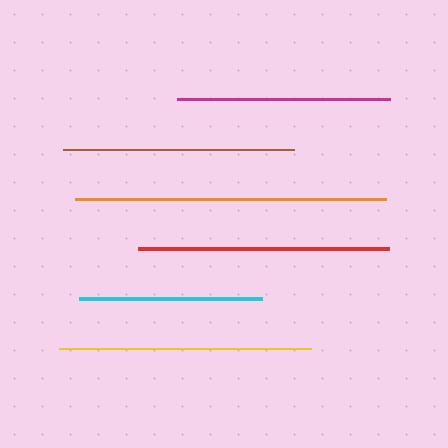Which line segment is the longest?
The orange line is the longest at approximately 311 pixels.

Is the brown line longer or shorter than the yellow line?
The yellow line is longer than the brown line.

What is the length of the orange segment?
The orange segment is approximately 311 pixels long.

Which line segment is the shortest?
The cyan line is the shortest at approximately 183 pixels.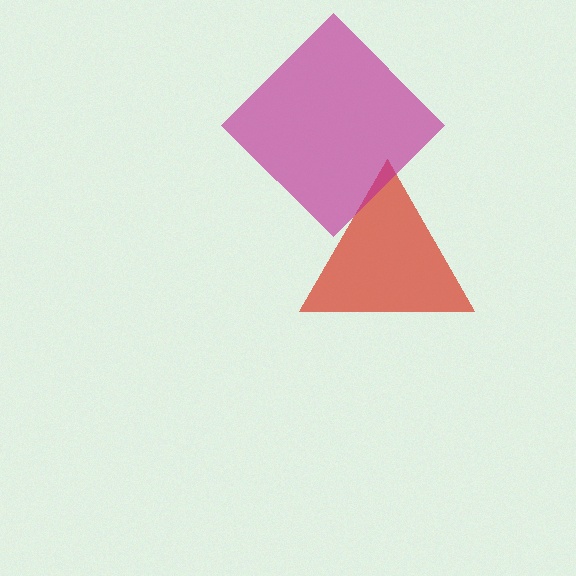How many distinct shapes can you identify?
There are 2 distinct shapes: a red triangle, a magenta diamond.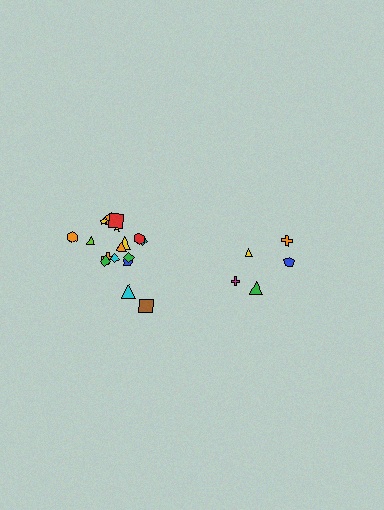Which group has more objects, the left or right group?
The left group.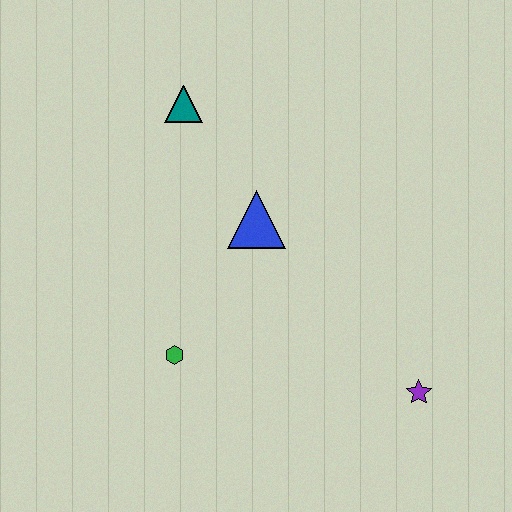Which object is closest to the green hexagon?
The blue triangle is closest to the green hexagon.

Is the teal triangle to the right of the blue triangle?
No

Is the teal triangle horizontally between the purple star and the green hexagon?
Yes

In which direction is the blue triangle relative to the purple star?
The blue triangle is above the purple star.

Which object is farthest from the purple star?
The teal triangle is farthest from the purple star.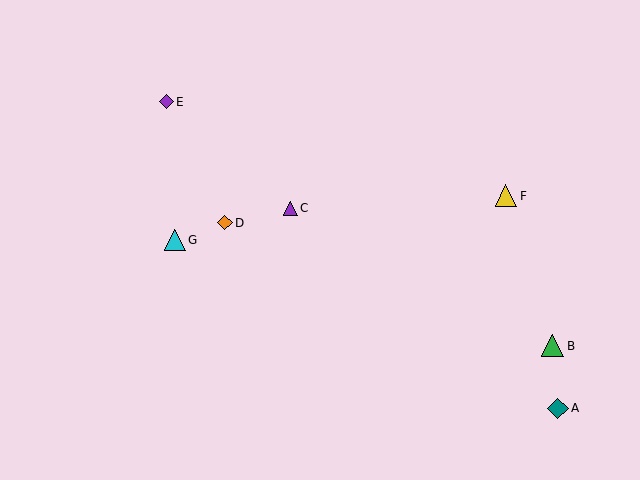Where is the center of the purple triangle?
The center of the purple triangle is at (291, 208).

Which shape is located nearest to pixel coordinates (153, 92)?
The purple diamond (labeled E) at (167, 102) is nearest to that location.